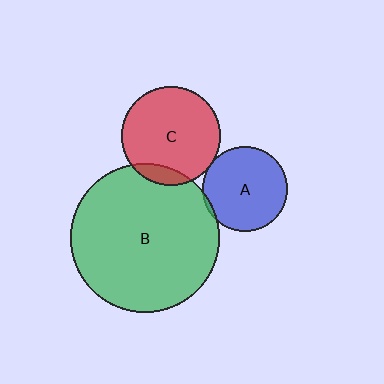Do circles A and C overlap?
Yes.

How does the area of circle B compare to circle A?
Approximately 3.1 times.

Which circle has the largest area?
Circle B (green).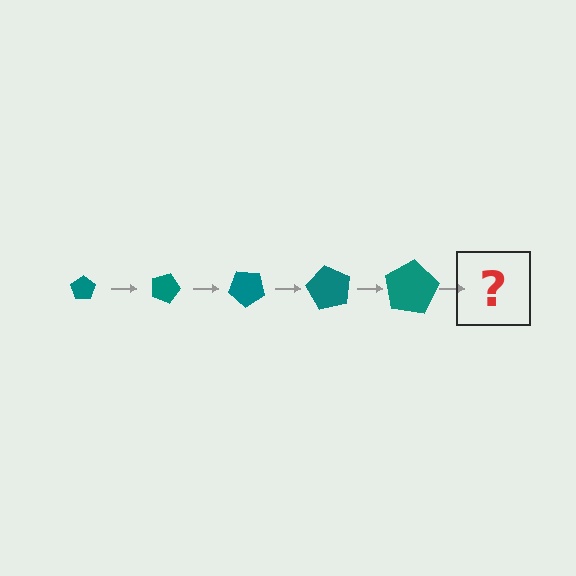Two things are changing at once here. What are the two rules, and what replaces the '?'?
The two rules are that the pentagon grows larger each step and it rotates 20 degrees each step. The '?' should be a pentagon, larger than the previous one and rotated 100 degrees from the start.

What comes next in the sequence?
The next element should be a pentagon, larger than the previous one and rotated 100 degrees from the start.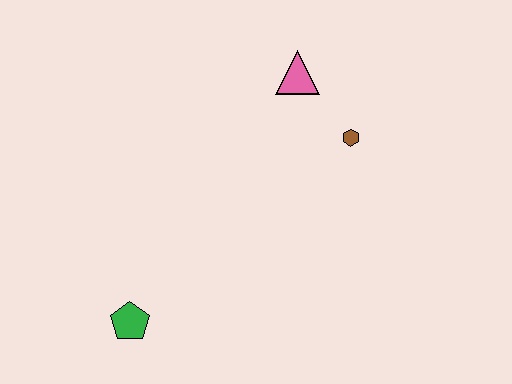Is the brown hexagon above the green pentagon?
Yes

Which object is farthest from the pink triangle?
The green pentagon is farthest from the pink triangle.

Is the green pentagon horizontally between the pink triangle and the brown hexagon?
No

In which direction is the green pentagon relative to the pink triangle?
The green pentagon is below the pink triangle.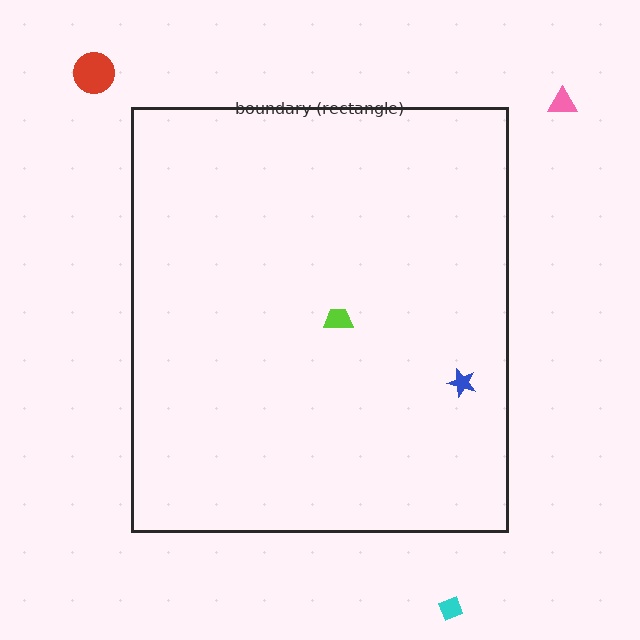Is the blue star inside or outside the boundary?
Inside.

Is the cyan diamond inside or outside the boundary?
Outside.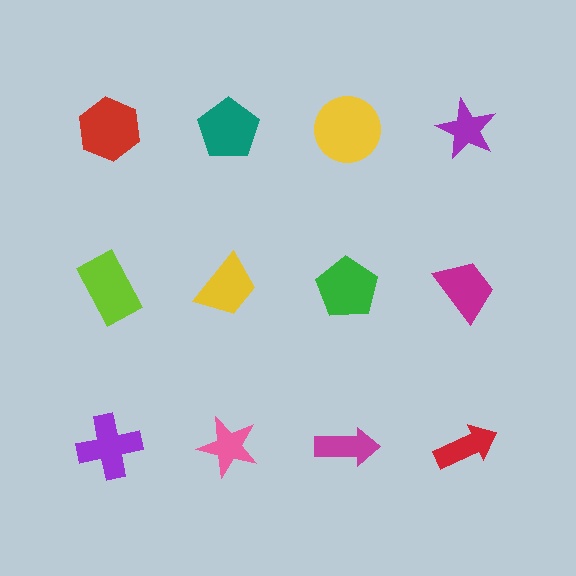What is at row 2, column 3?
A green pentagon.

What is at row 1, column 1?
A red hexagon.